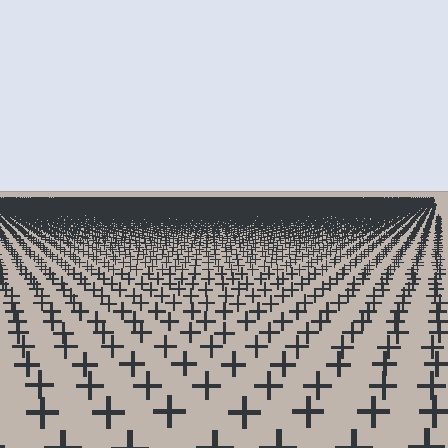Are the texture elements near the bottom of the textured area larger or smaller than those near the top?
Larger. Near the bottom, elements are closer to the viewer and appear at a bigger on-screen size.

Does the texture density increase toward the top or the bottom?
Density increases toward the top.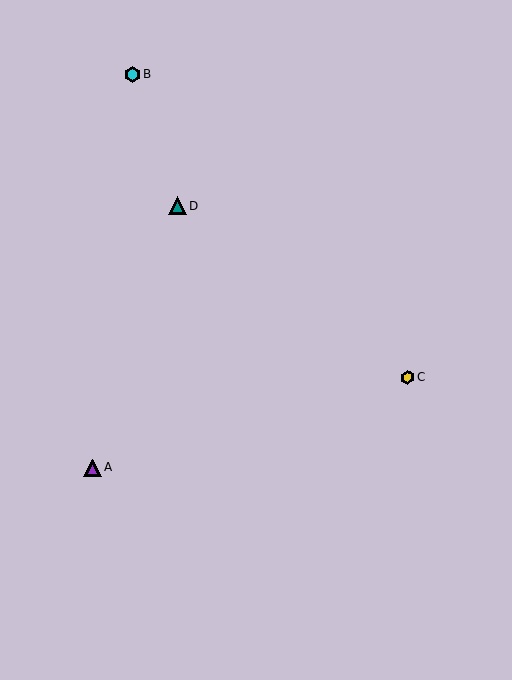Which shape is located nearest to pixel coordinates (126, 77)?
The cyan hexagon (labeled B) at (133, 75) is nearest to that location.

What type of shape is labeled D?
Shape D is a teal triangle.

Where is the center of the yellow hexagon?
The center of the yellow hexagon is at (408, 377).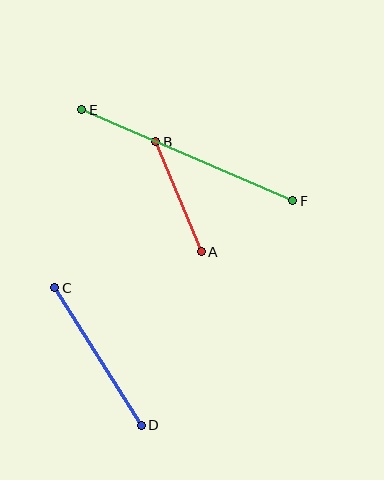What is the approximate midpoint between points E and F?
The midpoint is at approximately (187, 155) pixels.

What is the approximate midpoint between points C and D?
The midpoint is at approximately (98, 356) pixels.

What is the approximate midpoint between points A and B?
The midpoint is at approximately (178, 197) pixels.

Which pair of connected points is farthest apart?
Points E and F are farthest apart.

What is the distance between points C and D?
The distance is approximately 163 pixels.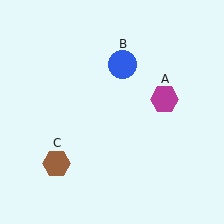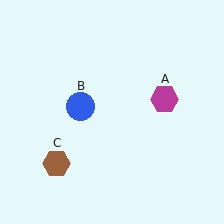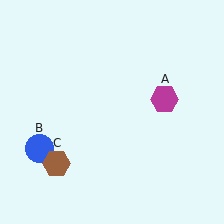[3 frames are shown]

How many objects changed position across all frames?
1 object changed position: blue circle (object B).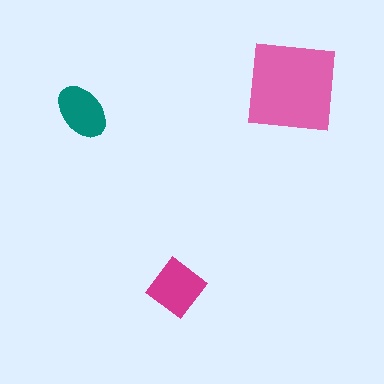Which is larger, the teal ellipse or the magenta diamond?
The magenta diamond.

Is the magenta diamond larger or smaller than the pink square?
Smaller.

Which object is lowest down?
The magenta diamond is bottommost.